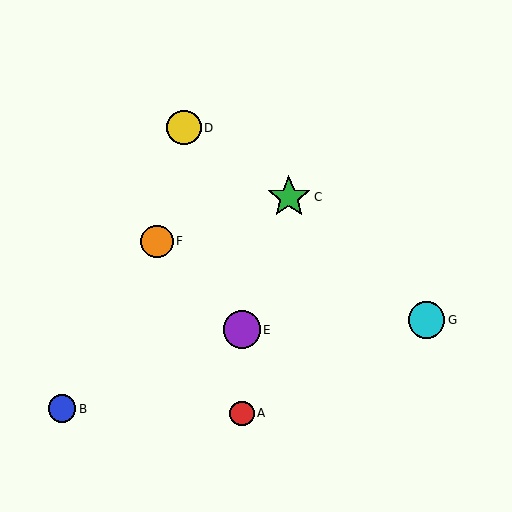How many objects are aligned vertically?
2 objects (A, E) are aligned vertically.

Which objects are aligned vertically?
Objects A, E are aligned vertically.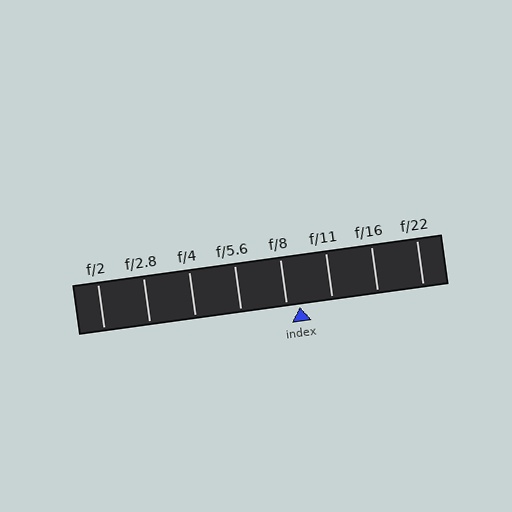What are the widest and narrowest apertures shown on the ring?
The widest aperture shown is f/2 and the narrowest is f/22.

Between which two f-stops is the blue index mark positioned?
The index mark is between f/8 and f/11.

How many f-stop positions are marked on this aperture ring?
There are 8 f-stop positions marked.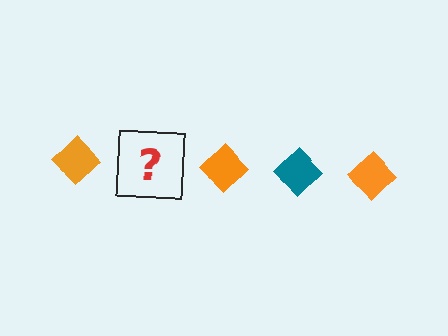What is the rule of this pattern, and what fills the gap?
The rule is that the pattern cycles through orange, teal diamonds. The gap should be filled with a teal diamond.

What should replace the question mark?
The question mark should be replaced with a teal diamond.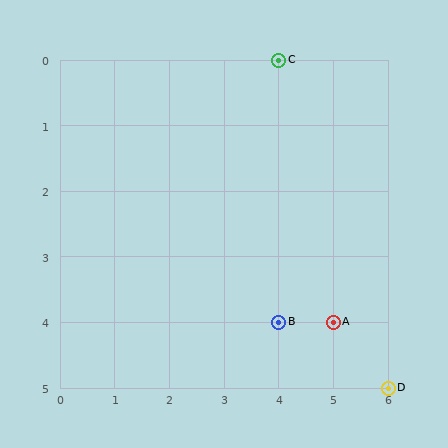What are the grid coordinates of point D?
Point D is at grid coordinates (6, 5).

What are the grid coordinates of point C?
Point C is at grid coordinates (4, 0).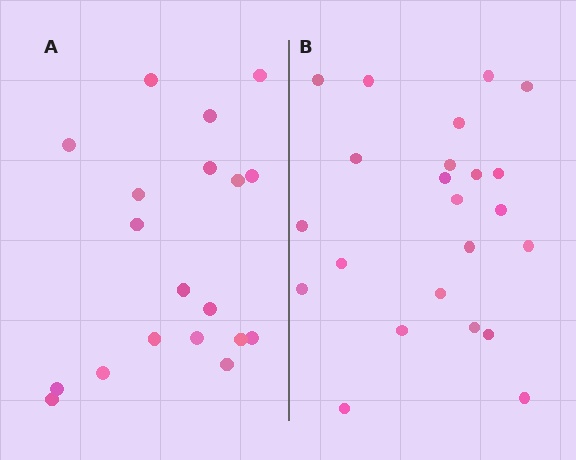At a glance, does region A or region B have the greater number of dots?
Region B (the right region) has more dots.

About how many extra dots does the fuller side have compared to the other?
Region B has about 4 more dots than region A.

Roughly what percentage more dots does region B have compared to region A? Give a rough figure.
About 20% more.